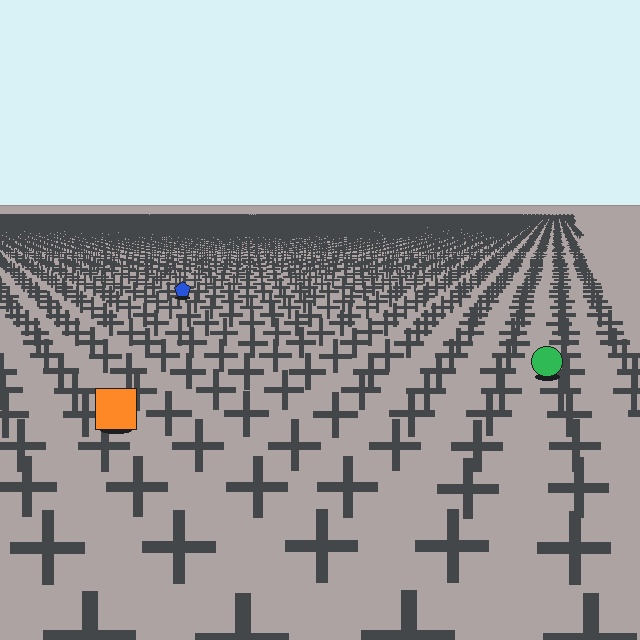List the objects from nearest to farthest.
From nearest to farthest: the orange square, the green circle, the blue pentagon.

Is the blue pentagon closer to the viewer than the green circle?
No. The green circle is closer — you can tell from the texture gradient: the ground texture is coarser near it.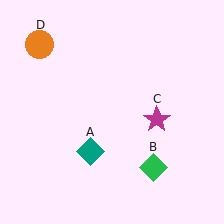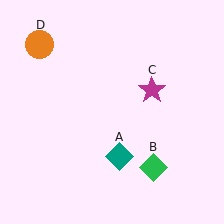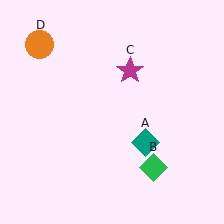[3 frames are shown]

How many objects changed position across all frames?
2 objects changed position: teal diamond (object A), magenta star (object C).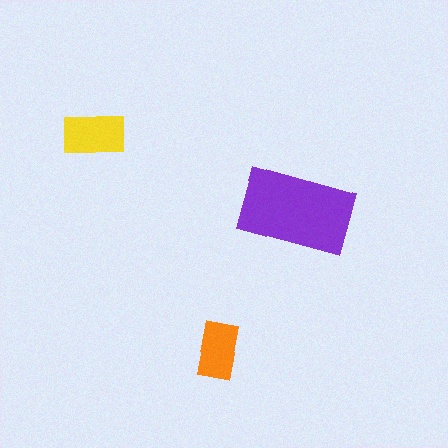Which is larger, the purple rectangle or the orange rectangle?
The purple one.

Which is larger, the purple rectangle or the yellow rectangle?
The purple one.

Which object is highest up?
The yellow rectangle is topmost.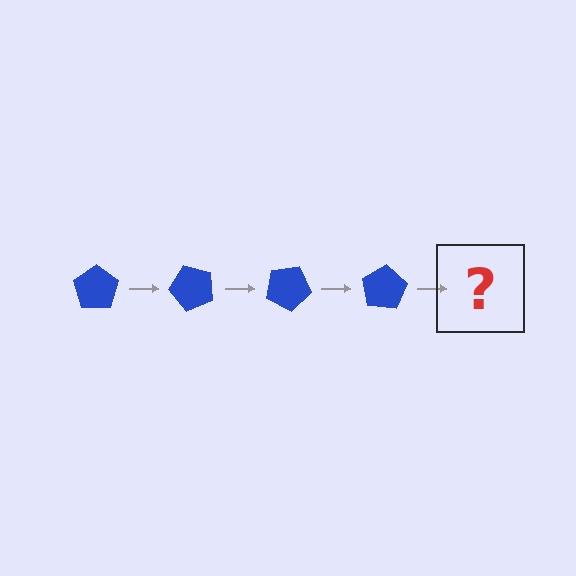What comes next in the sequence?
The next element should be a blue pentagon rotated 200 degrees.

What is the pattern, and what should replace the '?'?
The pattern is that the pentagon rotates 50 degrees each step. The '?' should be a blue pentagon rotated 200 degrees.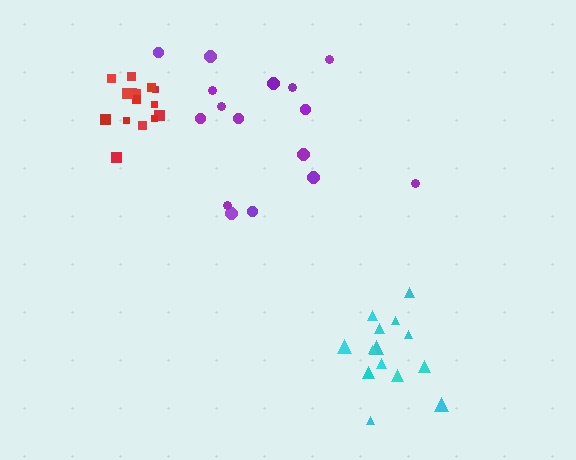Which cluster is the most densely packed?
Red.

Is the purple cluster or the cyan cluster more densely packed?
Cyan.